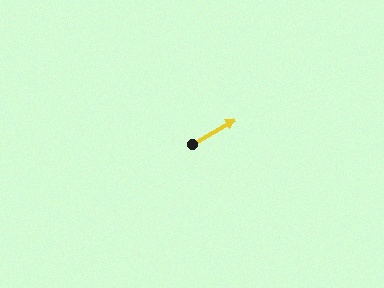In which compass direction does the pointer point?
Northeast.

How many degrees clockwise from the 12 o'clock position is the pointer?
Approximately 60 degrees.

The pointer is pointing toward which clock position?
Roughly 2 o'clock.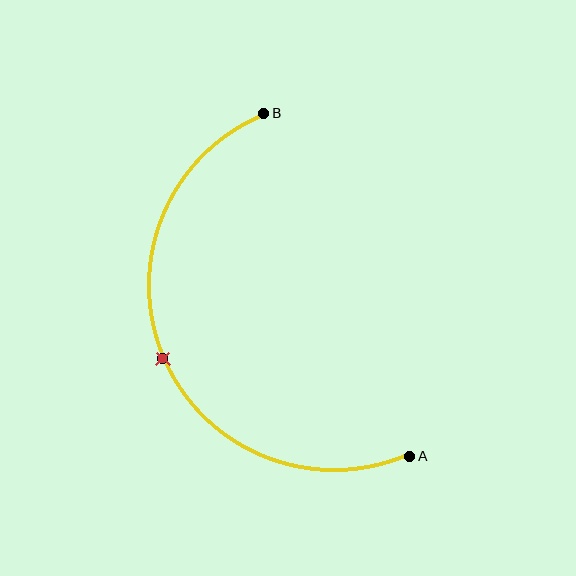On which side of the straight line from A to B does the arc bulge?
The arc bulges to the left of the straight line connecting A and B.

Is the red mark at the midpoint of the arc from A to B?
Yes. The red mark lies on the arc at equal arc-length from both A and B — it is the arc midpoint.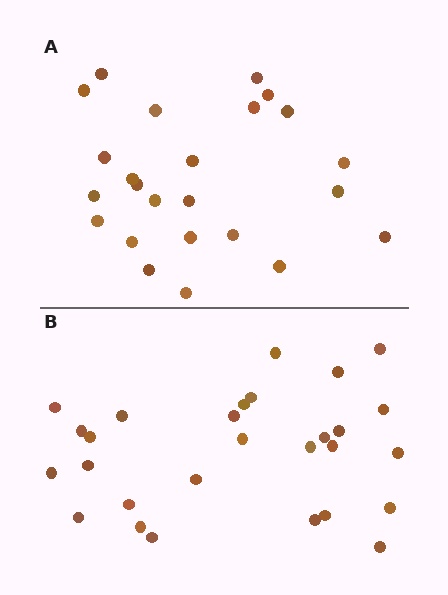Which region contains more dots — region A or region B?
Region B (the bottom region) has more dots.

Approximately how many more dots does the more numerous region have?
Region B has about 4 more dots than region A.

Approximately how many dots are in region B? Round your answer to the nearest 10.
About 30 dots. (The exact count is 28, which rounds to 30.)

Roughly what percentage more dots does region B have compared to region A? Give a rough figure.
About 15% more.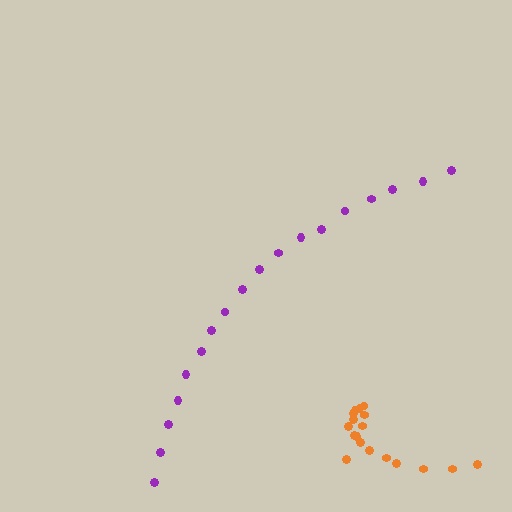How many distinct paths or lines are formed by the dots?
There are 2 distinct paths.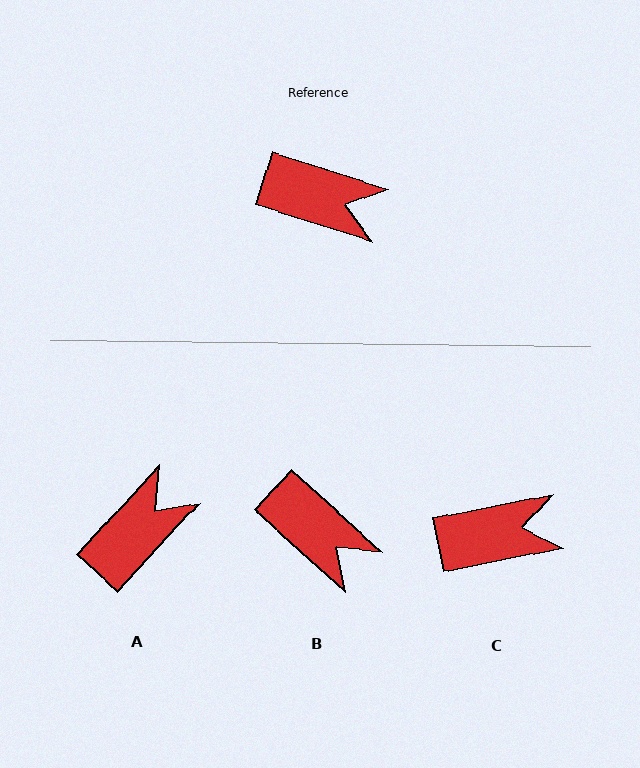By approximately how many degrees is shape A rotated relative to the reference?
Approximately 65 degrees counter-clockwise.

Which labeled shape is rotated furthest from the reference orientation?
A, about 65 degrees away.